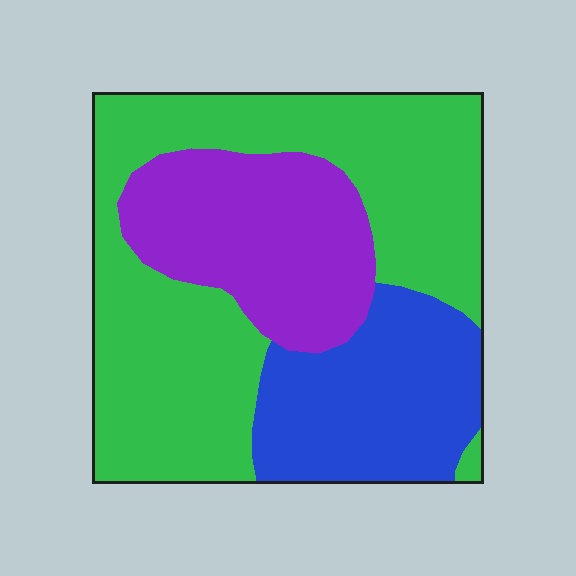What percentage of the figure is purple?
Purple takes up less than a quarter of the figure.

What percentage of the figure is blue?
Blue covers roughly 25% of the figure.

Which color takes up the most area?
Green, at roughly 50%.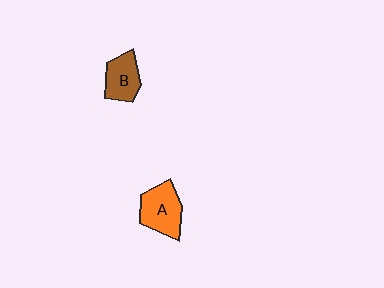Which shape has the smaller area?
Shape B (brown).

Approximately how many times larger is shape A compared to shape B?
Approximately 1.3 times.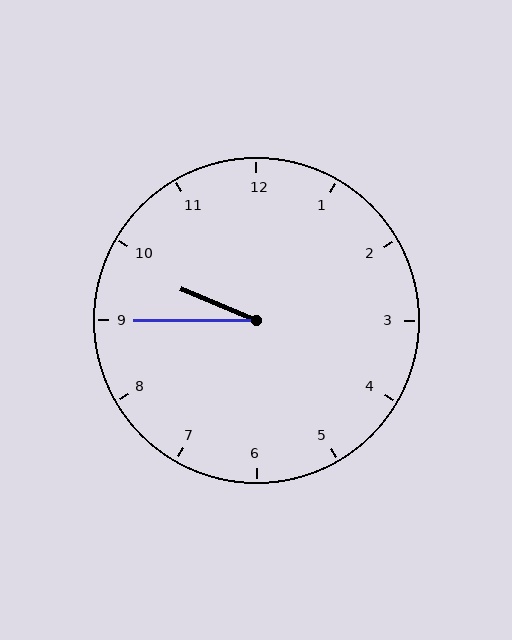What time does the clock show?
9:45.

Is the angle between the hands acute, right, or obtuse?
It is acute.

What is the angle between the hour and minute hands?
Approximately 22 degrees.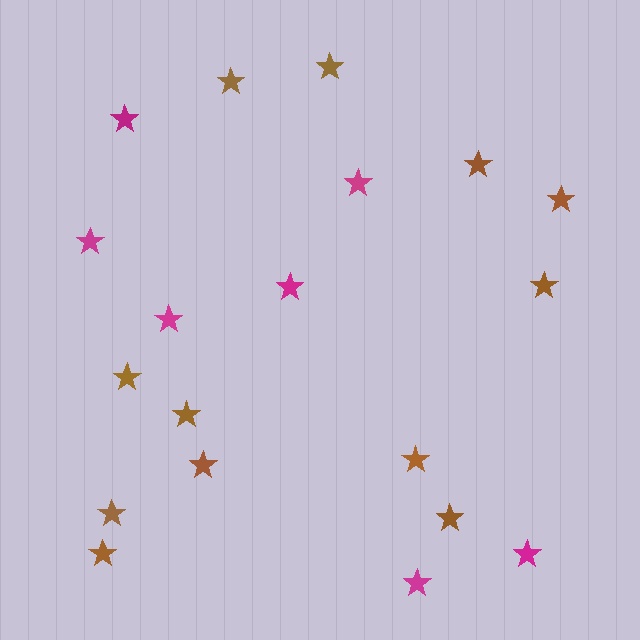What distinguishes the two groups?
There are 2 groups: one group of magenta stars (7) and one group of brown stars (12).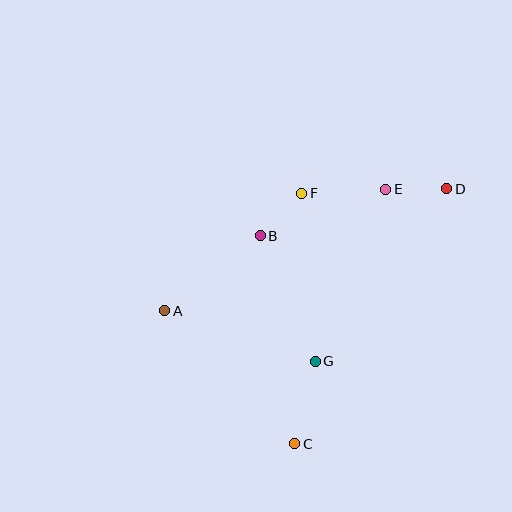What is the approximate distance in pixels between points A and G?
The distance between A and G is approximately 159 pixels.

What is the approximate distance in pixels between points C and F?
The distance between C and F is approximately 250 pixels.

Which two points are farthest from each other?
Points A and D are farthest from each other.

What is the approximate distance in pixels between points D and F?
The distance between D and F is approximately 145 pixels.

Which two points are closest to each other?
Points B and F are closest to each other.